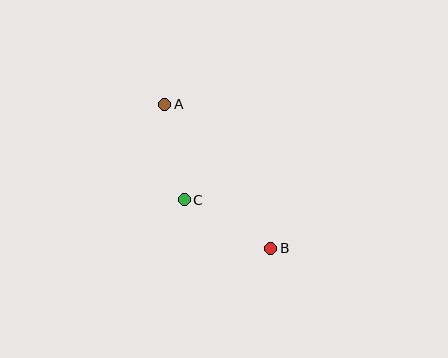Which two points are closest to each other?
Points A and C are closest to each other.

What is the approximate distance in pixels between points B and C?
The distance between B and C is approximately 99 pixels.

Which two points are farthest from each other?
Points A and B are farthest from each other.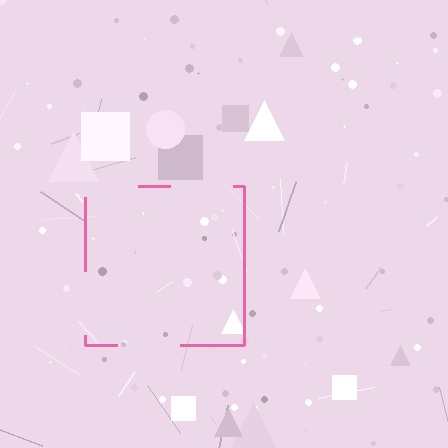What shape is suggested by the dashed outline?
The dashed outline suggests a square.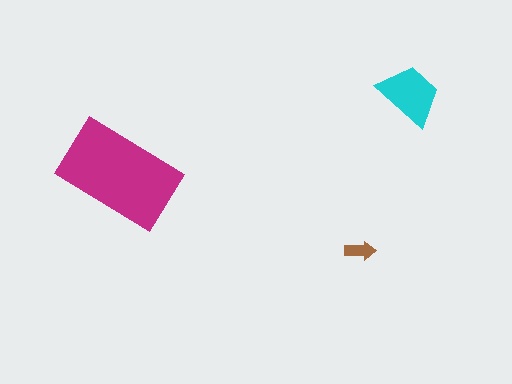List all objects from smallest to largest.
The brown arrow, the cyan trapezoid, the magenta rectangle.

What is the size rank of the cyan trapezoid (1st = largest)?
2nd.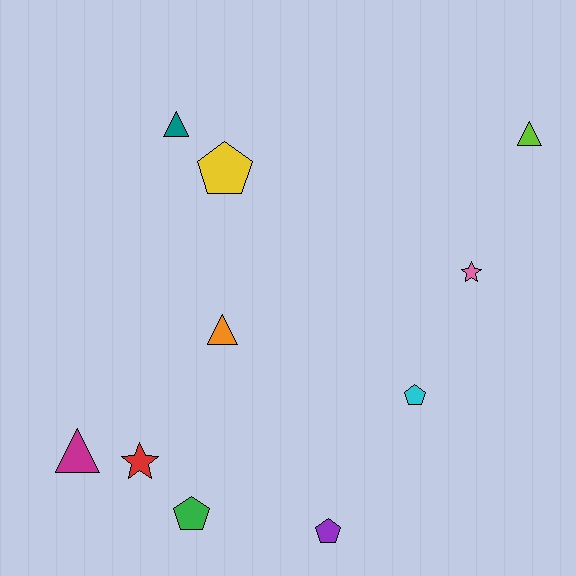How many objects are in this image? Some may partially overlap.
There are 10 objects.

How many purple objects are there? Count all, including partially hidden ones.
There is 1 purple object.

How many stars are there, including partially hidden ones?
There are 2 stars.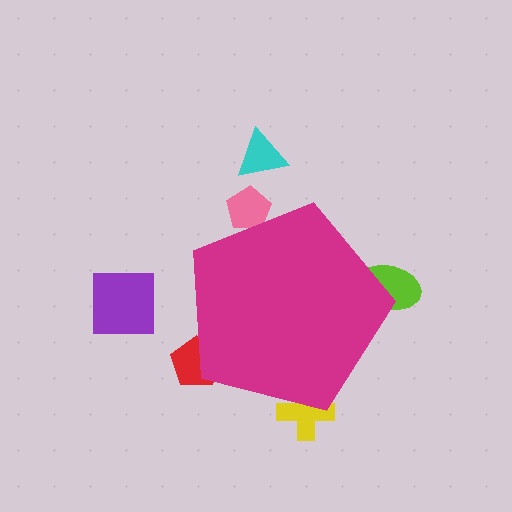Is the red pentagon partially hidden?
Yes, the red pentagon is partially hidden behind the magenta pentagon.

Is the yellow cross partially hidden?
Yes, the yellow cross is partially hidden behind the magenta pentagon.